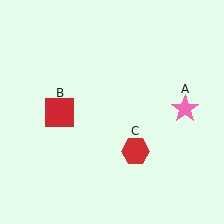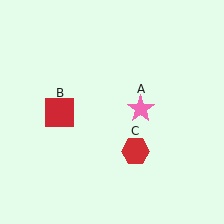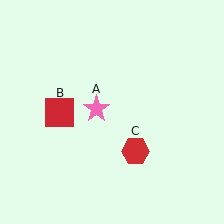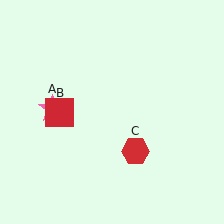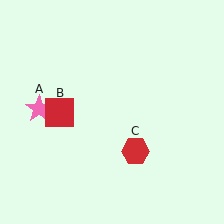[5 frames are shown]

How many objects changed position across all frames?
1 object changed position: pink star (object A).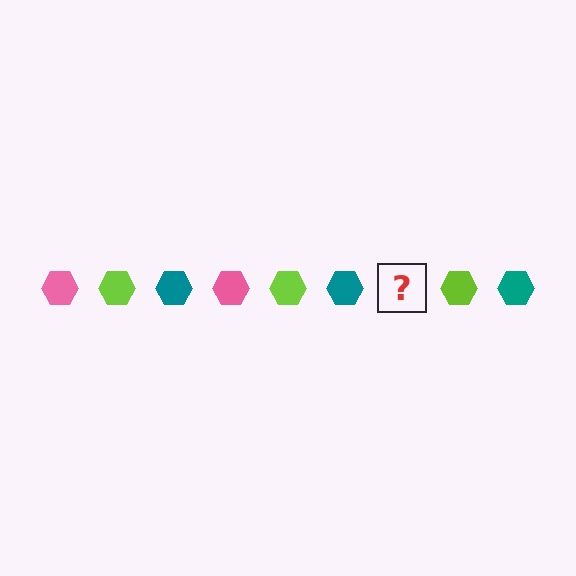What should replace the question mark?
The question mark should be replaced with a pink hexagon.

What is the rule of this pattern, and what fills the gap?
The rule is that the pattern cycles through pink, lime, teal hexagons. The gap should be filled with a pink hexagon.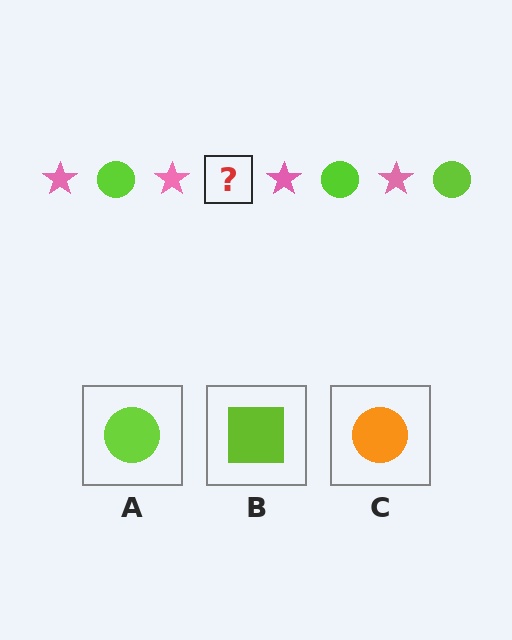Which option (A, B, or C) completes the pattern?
A.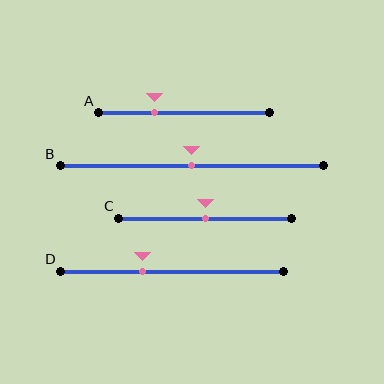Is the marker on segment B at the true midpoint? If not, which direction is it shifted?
Yes, the marker on segment B is at the true midpoint.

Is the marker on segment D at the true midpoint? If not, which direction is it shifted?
No, the marker on segment D is shifted to the left by about 13% of the segment length.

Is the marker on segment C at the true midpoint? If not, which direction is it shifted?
Yes, the marker on segment C is at the true midpoint.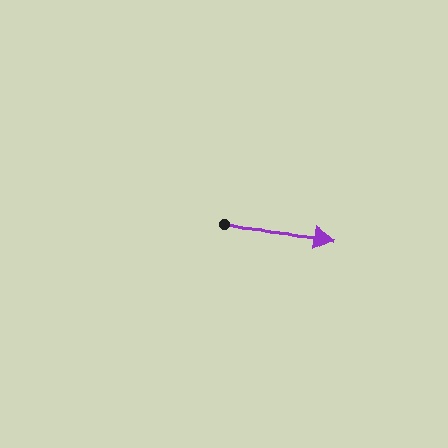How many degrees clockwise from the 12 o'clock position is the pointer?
Approximately 96 degrees.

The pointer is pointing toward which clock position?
Roughly 3 o'clock.